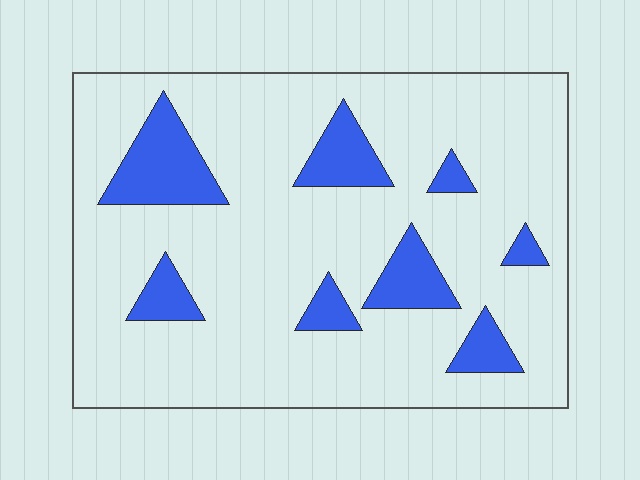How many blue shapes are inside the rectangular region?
8.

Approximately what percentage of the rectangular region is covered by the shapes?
Approximately 15%.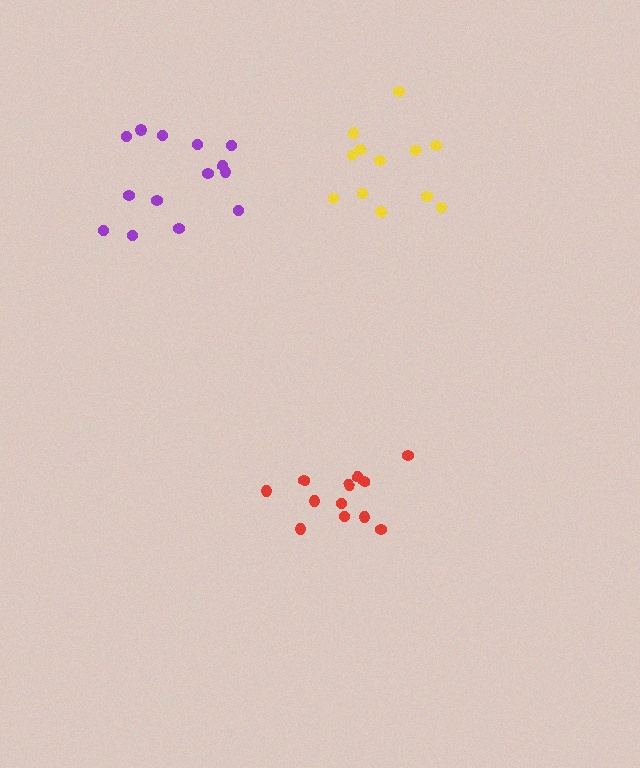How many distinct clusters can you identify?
There are 3 distinct clusters.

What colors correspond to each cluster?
The clusters are colored: yellow, purple, red.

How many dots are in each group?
Group 1: 12 dots, Group 2: 14 dots, Group 3: 12 dots (38 total).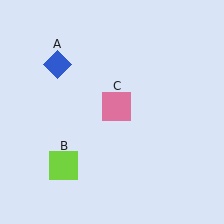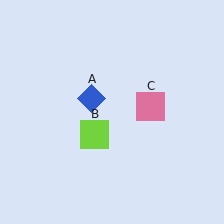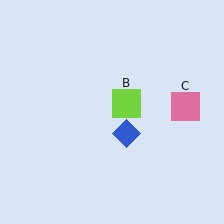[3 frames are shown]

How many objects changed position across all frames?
3 objects changed position: blue diamond (object A), lime square (object B), pink square (object C).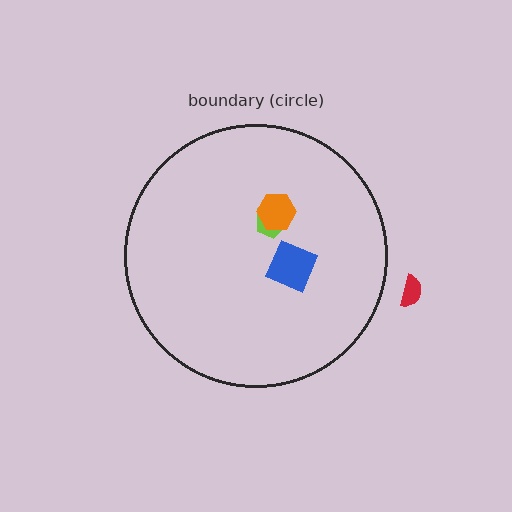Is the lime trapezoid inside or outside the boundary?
Inside.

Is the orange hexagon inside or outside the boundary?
Inside.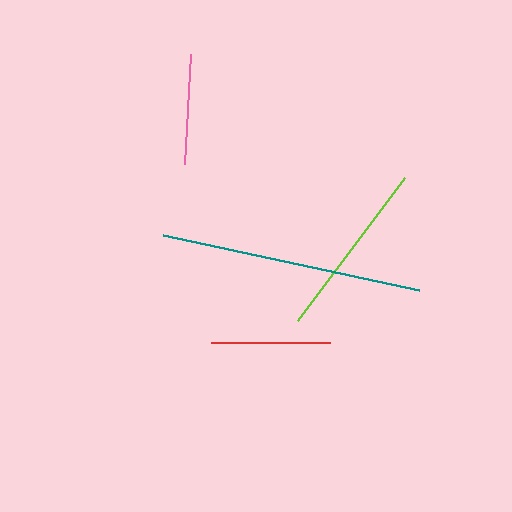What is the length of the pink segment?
The pink segment is approximately 110 pixels long.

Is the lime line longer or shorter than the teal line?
The teal line is longer than the lime line.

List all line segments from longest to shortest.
From longest to shortest: teal, lime, red, pink.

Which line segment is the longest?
The teal line is the longest at approximately 262 pixels.